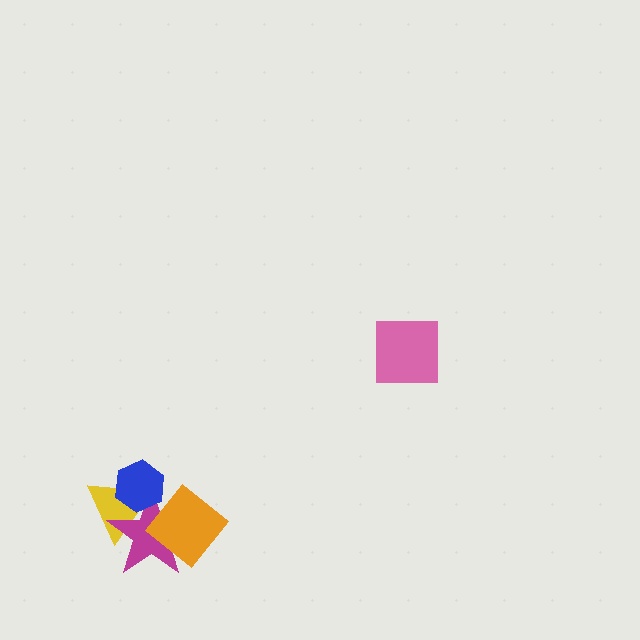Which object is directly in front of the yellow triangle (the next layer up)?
The magenta star is directly in front of the yellow triangle.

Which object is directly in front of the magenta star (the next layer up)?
The blue hexagon is directly in front of the magenta star.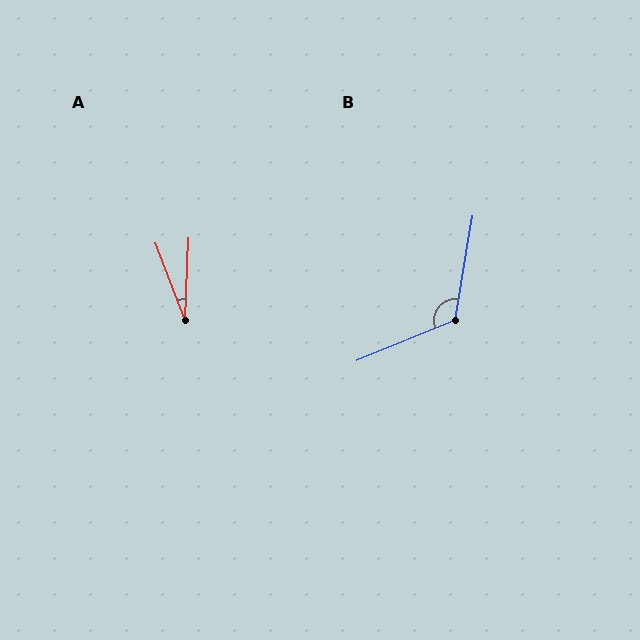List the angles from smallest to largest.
A (23°), B (122°).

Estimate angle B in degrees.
Approximately 122 degrees.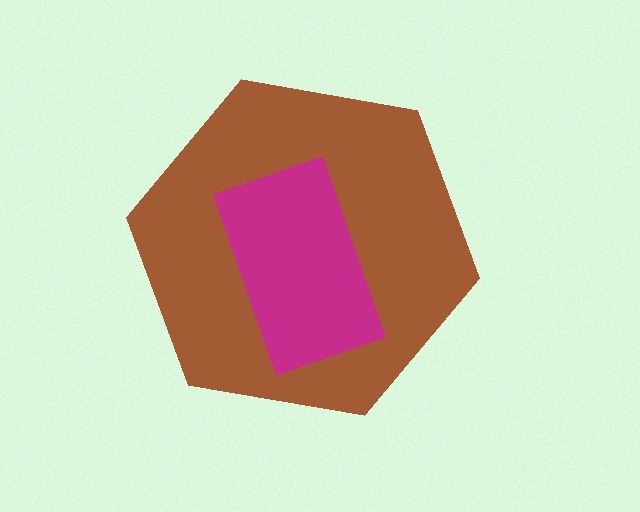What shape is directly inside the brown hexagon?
The magenta rectangle.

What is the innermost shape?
The magenta rectangle.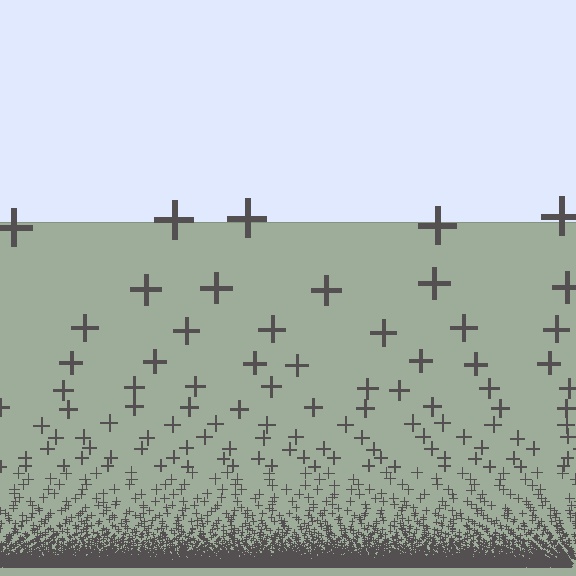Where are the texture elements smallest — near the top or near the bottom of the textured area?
Near the bottom.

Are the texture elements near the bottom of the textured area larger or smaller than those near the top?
Smaller. The gradient is inverted — elements near the bottom are smaller and denser.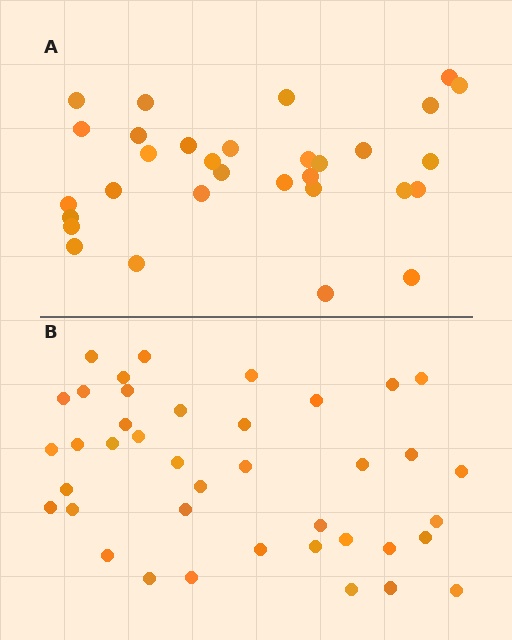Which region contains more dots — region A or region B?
Region B (the bottom region) has more dots.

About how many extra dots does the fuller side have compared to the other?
Region B has roughly 8 or so more dots than region A.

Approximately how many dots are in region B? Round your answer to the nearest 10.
About 40 dots.